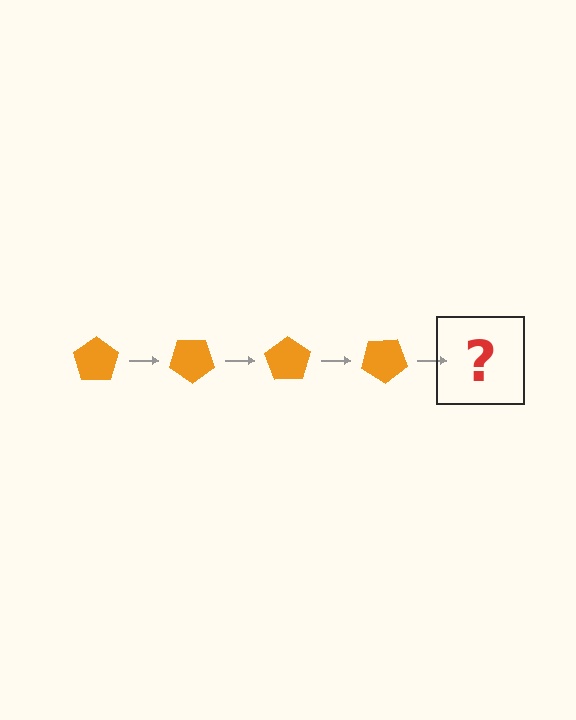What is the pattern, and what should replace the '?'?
The pattern is that the pentagon rotates 35 degrees each step. The '?' should be an orange pentagon rotated 140 degrees.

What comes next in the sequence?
The next element should be an orange pentagon rotated 140 degrees.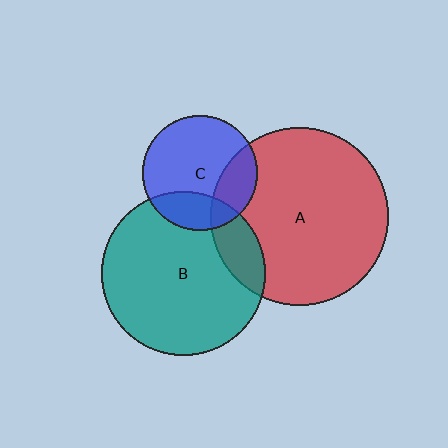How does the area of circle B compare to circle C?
Approximately 2.0 times.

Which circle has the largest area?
Circle A (red).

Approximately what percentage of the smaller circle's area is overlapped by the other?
Approximately 25%.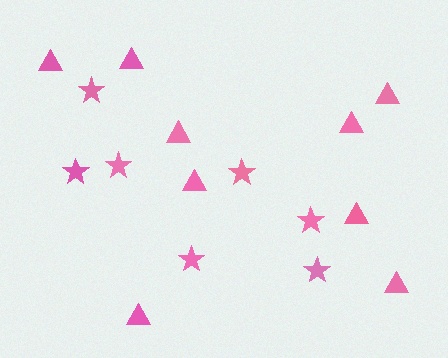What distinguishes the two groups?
There are 2 groups: one group of stars (7) and one group of triangles (9).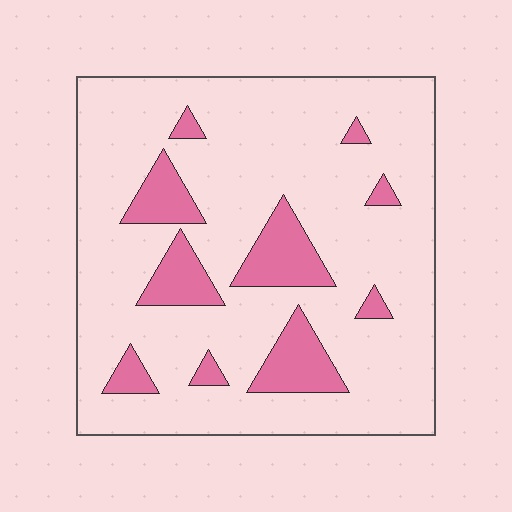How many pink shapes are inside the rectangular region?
10.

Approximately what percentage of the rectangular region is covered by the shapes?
Approximately 15%.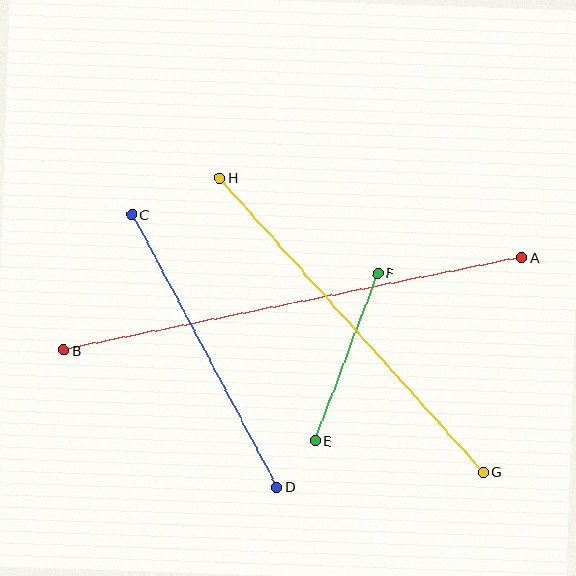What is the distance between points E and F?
The distance is approximately 179 pixels.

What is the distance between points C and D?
The distance is approximately 309 pixels.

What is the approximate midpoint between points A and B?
The midpoint is at approximately (293, 304) pixels.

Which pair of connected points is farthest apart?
Points A and B are farthest apart.